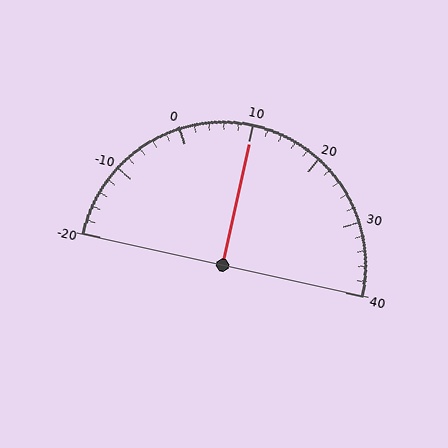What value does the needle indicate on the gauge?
The needle indicates approximately 10.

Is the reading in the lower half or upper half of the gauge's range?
The reading is in the upper half of the range (-20 to 40).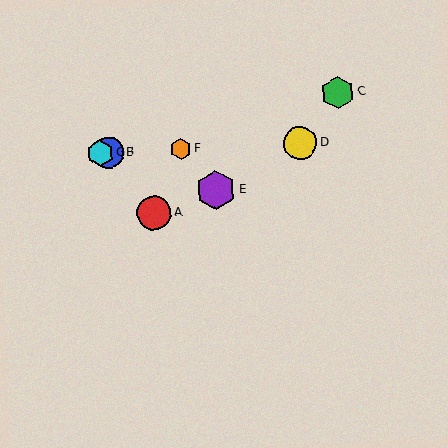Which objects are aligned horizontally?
Objects B, D, F, G are aligned horizontally.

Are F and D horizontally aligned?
Yes, both are at y≈149.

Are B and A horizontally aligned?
No, B is at y≈153 and A is at y≈213.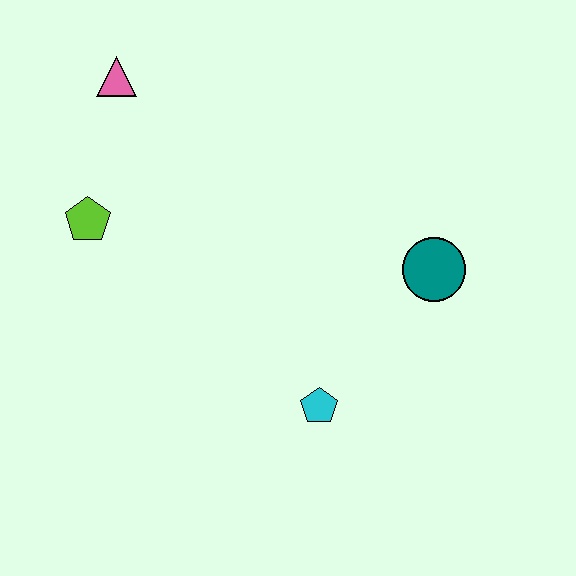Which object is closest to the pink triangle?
The lime pentagon is closest to the pink triangle.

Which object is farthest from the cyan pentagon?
The pink triangle is farthest from the cyan pentagon.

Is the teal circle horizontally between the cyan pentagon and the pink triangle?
No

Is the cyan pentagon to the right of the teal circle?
No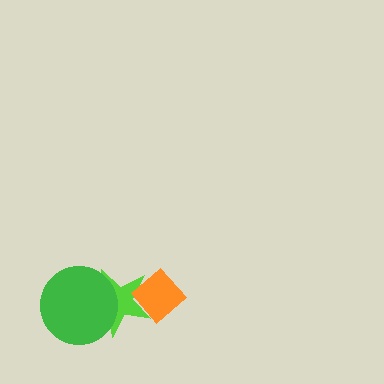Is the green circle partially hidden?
No, no other shape covers it.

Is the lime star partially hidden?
Yes, it is partially covered by another shape.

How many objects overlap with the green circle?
1 object overlaps with the green circle.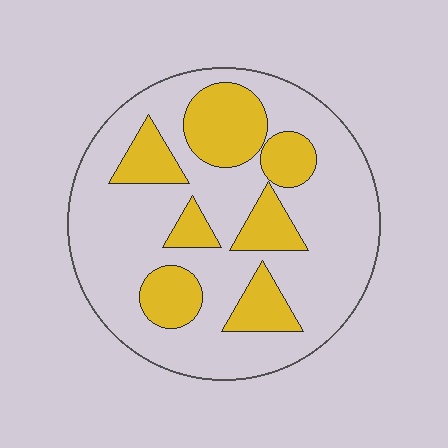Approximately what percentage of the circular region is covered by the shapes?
Approximately 30%.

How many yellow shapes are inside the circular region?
7.